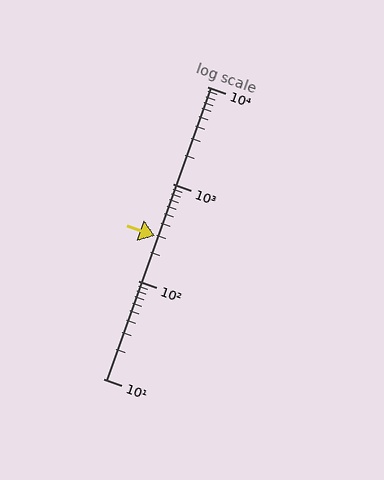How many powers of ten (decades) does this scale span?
The scale spans 3 decades, from 10 to 10000.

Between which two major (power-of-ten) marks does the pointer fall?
The pointer is between 100 and 1000.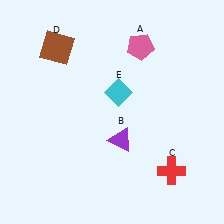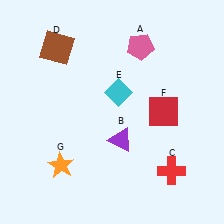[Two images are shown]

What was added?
A red square (F), an orange star (G) were added in Image 2.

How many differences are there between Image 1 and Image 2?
There are 2 differences between the two images.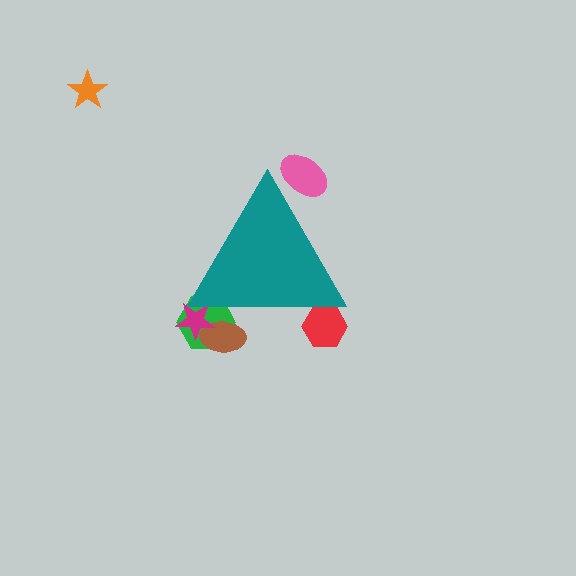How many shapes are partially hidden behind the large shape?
5 shapes are partially hidden.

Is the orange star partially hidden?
No, the orange star is fully visible.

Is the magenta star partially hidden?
Yes, the magenta star is partially hidden behind the teal triangle.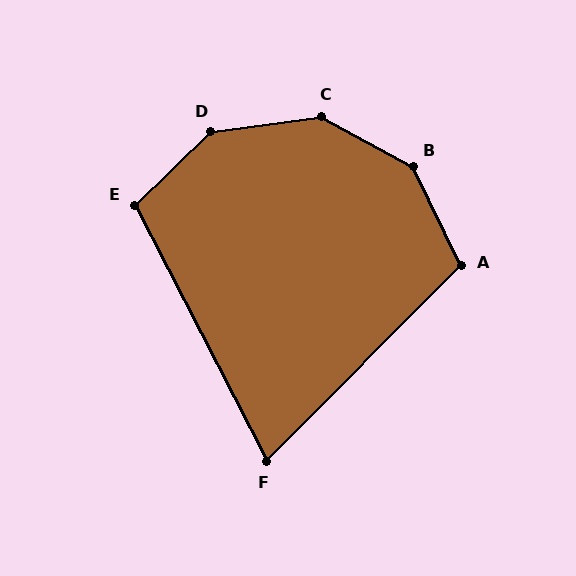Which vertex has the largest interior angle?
B, at approximately 144 degrees.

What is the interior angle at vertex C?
Approximately 144 degrees (obtuse).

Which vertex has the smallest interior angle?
F, at approximately 72 degrees.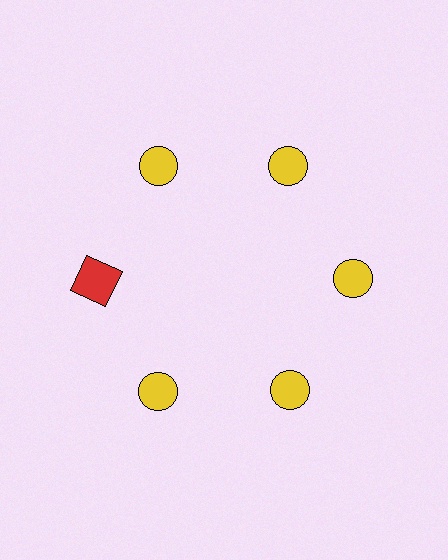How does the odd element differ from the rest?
It differs in both color (red instead of yellow) and shape (square instead of circle).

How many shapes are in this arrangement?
There are 6 shapes arranged in a ring pattern.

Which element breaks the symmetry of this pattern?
The red square at roughly the 9 o'clock position breaks the symmetry. All other shapes are yellow circles.